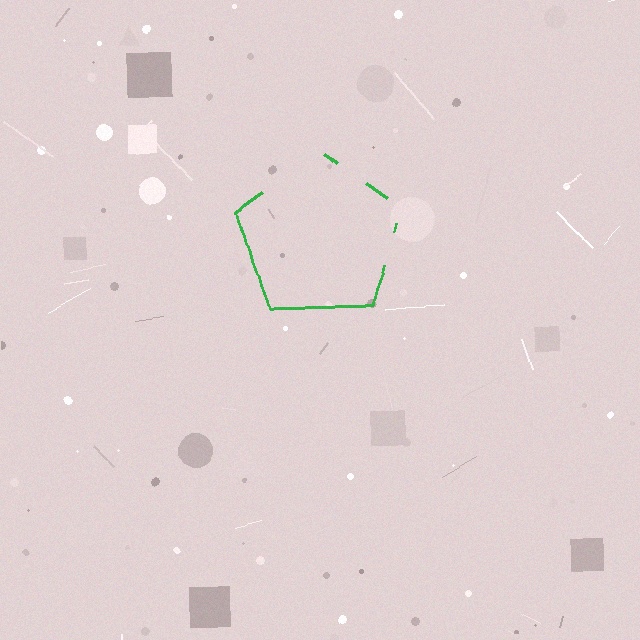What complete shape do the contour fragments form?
The contour fragments form a pentagon.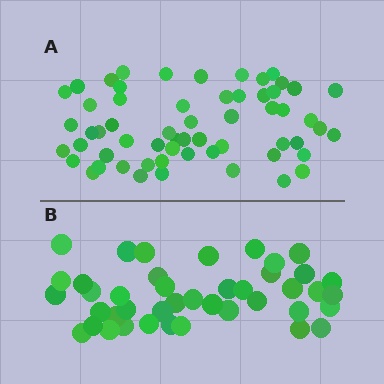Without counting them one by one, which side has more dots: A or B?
Region A (the top region) has more dots.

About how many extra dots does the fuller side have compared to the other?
Region A has approximately 15 more dots than region B.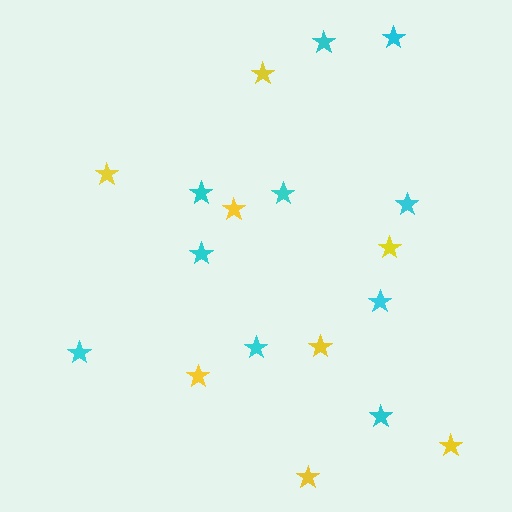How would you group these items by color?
There are 2 groups: one group of yellow stars (8) and one group of cyan stars (10).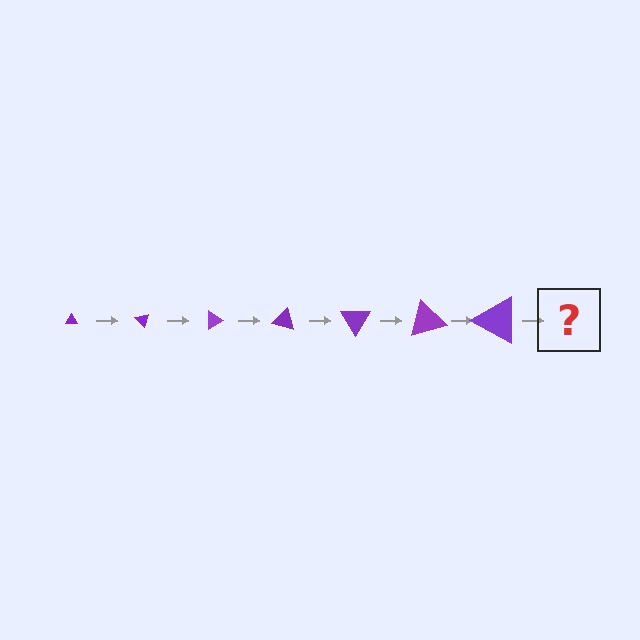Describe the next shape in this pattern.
It should be a triangle, larger than the previous one and rotated 315 degrees from the start.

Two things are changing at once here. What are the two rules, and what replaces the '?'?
The two rules are that the triangle grows larger each step and it rotates 45 degrees each step. The '?' should be a triangle, larger than the previous one and rotated 315 degrees from the start.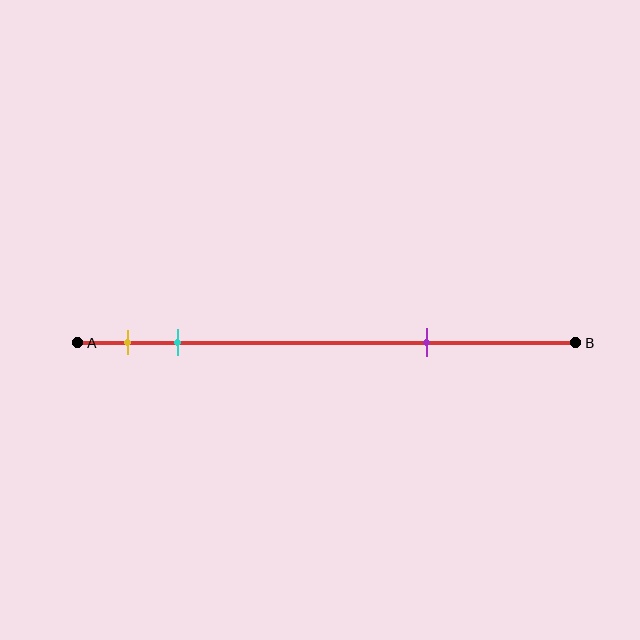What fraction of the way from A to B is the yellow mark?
The yellow mark is approximately 10% (0.1) of the way from A to B.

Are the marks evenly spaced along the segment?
No, the marks are not evenly spaced.